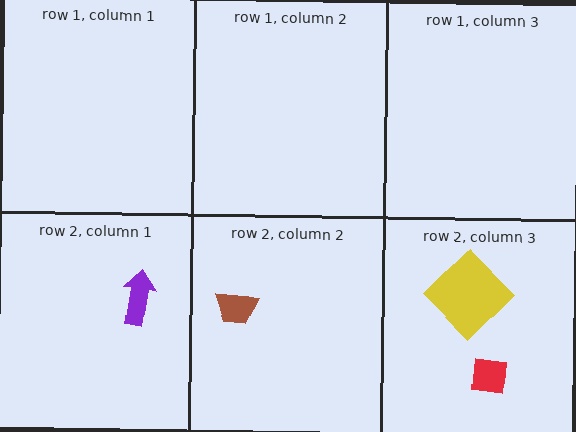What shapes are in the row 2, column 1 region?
The purple arrow.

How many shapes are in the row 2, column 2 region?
1.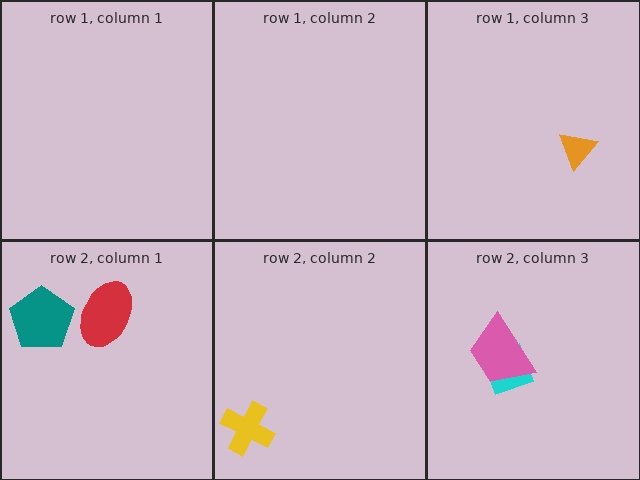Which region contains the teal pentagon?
The row 2, column 1 region.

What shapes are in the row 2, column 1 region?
The teal pentagon, the red ellipse.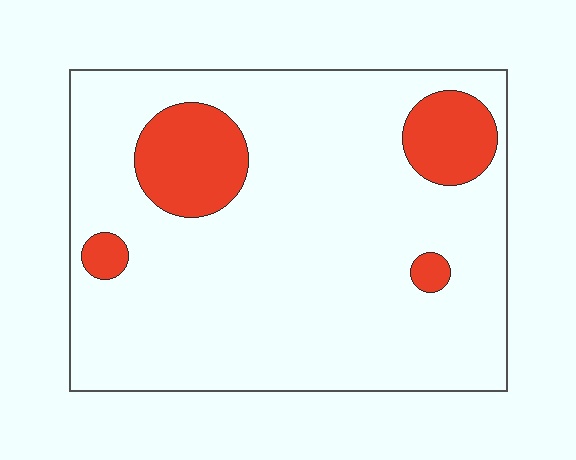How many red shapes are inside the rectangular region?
4.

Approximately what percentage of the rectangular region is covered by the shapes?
Approximately 15%.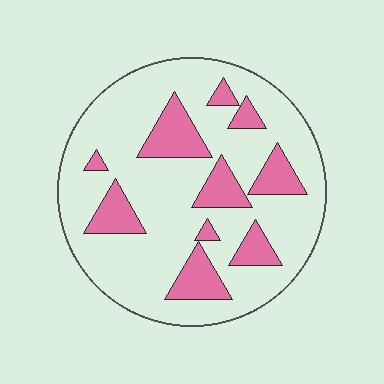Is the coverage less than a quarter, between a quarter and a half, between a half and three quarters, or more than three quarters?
Less than a quarter.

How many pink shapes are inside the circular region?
10.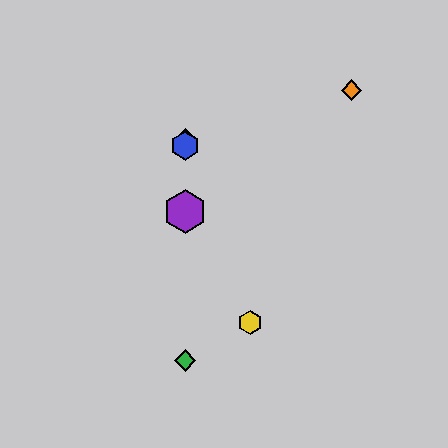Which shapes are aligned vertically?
The red diamond, the blue hexagon, the green diamond, the purple hexagon are aligned vertically.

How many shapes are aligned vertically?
4 shapes (the red diamond, the blue hexagon, the green diamond, the purple hexagon) are aligned vertically.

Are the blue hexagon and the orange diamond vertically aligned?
No, the blue hexagon is at x≈185 and the orange diamond is at x≈352.